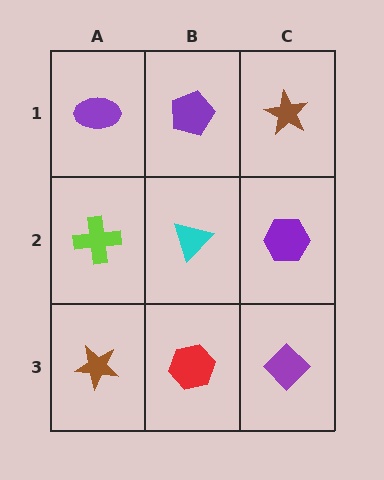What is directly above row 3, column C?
A purple hexagon.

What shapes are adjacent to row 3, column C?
A purple hexagon (row 2, column C), a red hexagon (row 3, column B).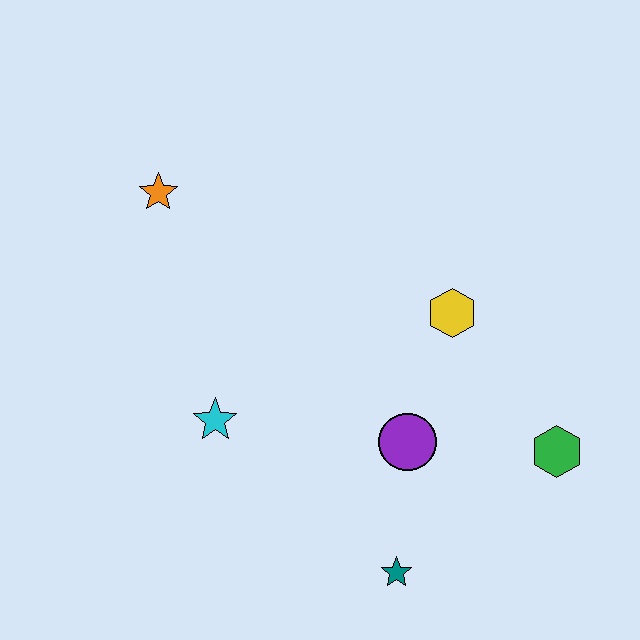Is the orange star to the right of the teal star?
No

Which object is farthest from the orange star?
The green hexagon is farthest from the orange star.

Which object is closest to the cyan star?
The purple circle is closest to the cyan star.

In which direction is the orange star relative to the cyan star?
The orange star is above the cyan star.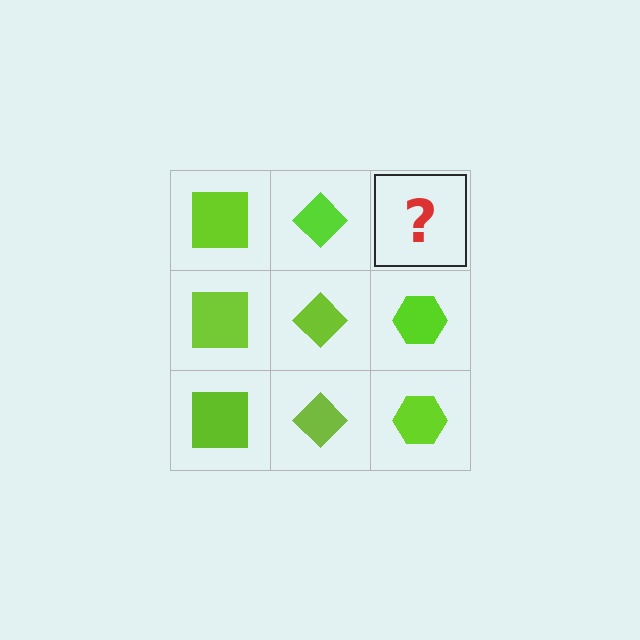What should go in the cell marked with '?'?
The missing cell should contain a lime hexagon.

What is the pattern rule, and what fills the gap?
The rule is that each column has a consistent shape. The gap should be filled with a lime hexagon.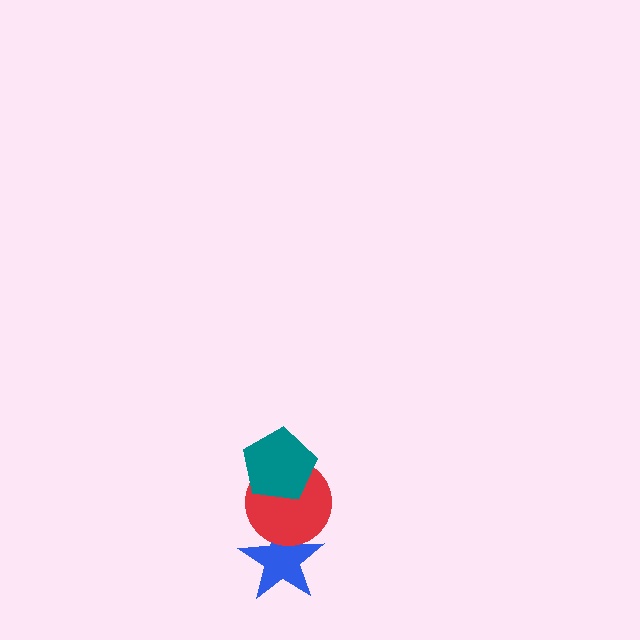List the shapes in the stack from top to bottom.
From top to bottom: the teal pentagon, the red circle, the blue star.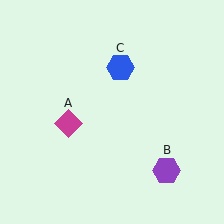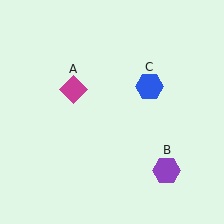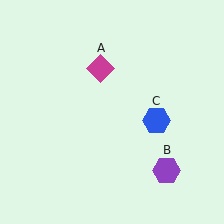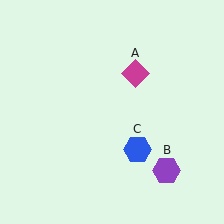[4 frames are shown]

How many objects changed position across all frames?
2 objects changed position: magenta diamond (object A), blue hexagon (object C).